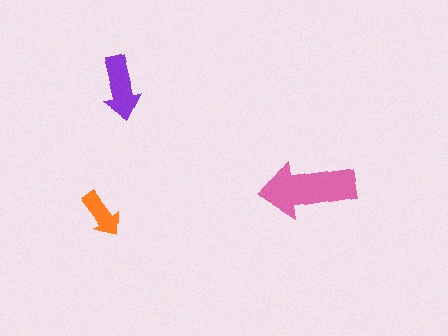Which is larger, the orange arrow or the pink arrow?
The pink one.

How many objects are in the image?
There are 3 objects in the image.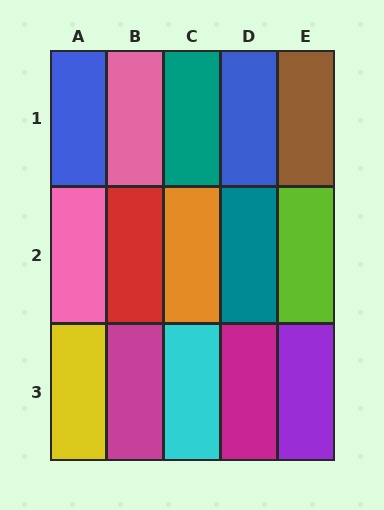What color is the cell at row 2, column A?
Pink.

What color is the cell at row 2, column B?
Red.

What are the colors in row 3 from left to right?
Yellow, magenta, cyan, magenta, purple.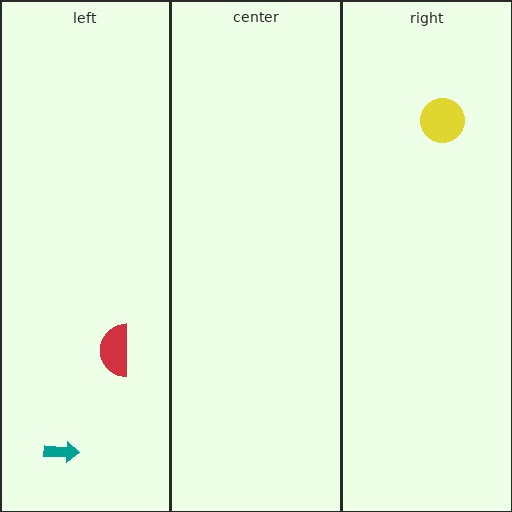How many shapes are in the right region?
1.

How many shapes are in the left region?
2.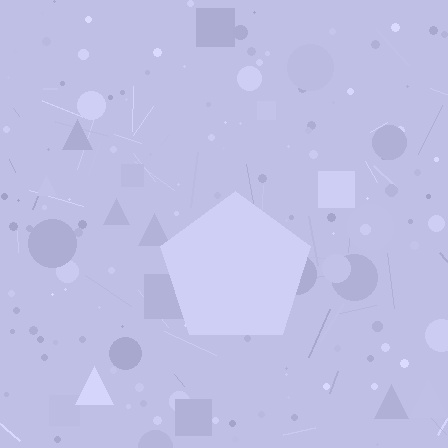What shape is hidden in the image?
A pentagon is hidden in the image.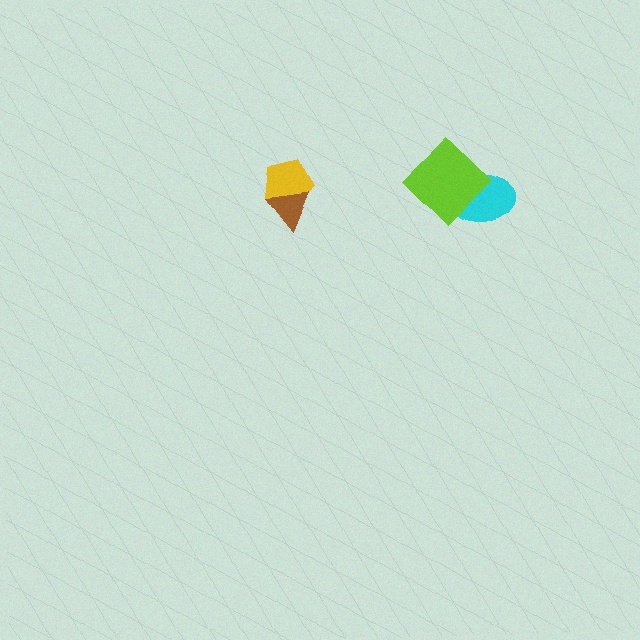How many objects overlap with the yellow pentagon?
1 object overlaps with the yellow pentagon.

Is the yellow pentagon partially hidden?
Yes, it is partially covered by another shape.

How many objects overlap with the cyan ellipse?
1 object overlaps with the cyan ellipse.